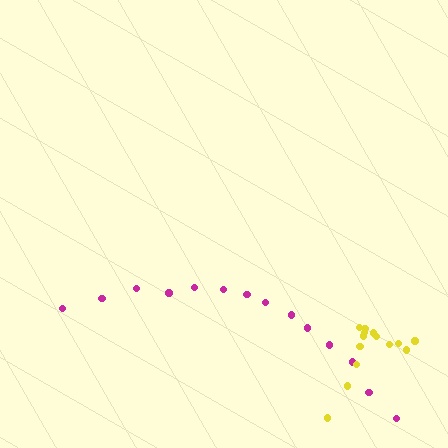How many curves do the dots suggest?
There are 2 distinct paths.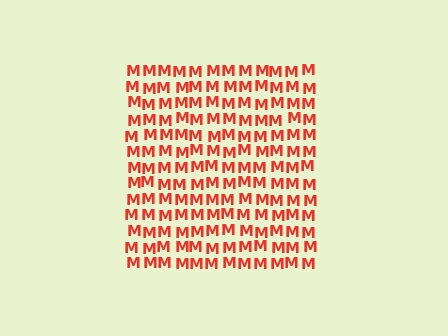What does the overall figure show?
The overall figure shows a square.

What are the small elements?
The small elements are letter M's.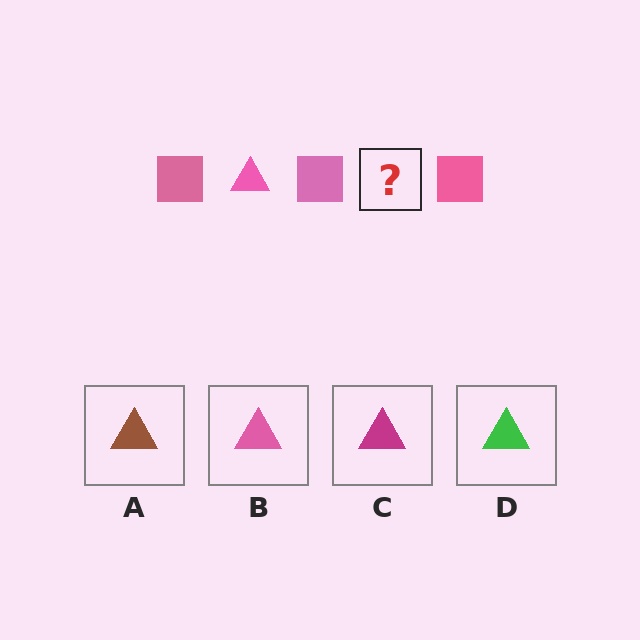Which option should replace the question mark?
Option B.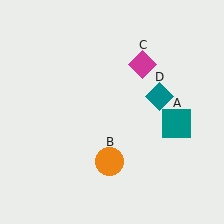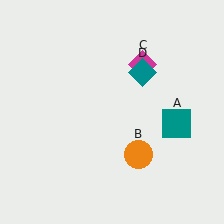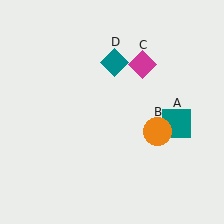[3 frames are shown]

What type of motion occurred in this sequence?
The orange circle (object B), teal diamond (object D) rotated counterclockwise around the center of the scene.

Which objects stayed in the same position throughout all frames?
Teal square (object A) and magenta diamond (object C) remained stationary.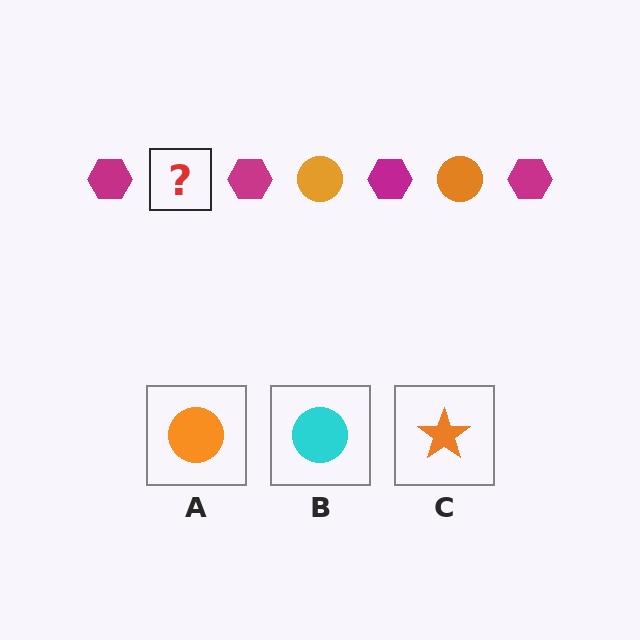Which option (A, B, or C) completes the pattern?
A.